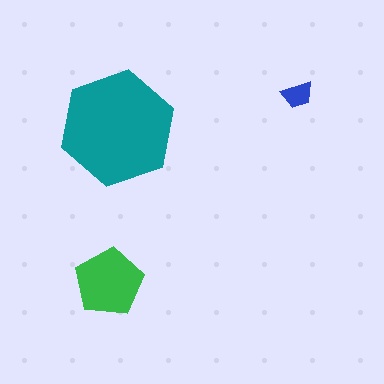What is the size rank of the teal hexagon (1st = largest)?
1st.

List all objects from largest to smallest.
The teal hexagon, the green pentagon, the blue trapezoid.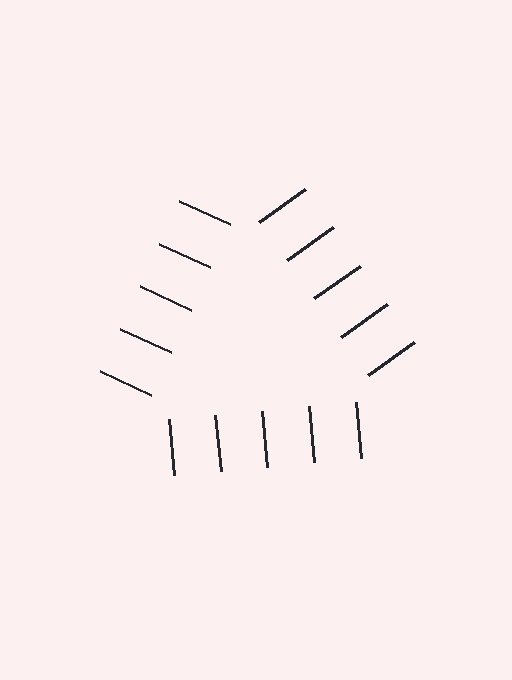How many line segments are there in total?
15 — 5 along each of the 3 edges.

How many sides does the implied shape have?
3 sides — the line-ends trace a triangle.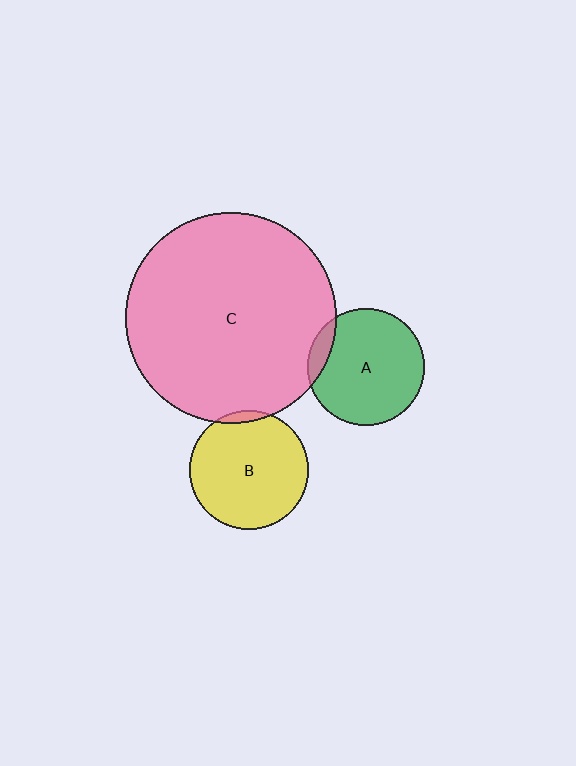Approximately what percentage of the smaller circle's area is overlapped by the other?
Approximately 5%.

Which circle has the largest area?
Circle C (pink).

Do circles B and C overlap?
Yes.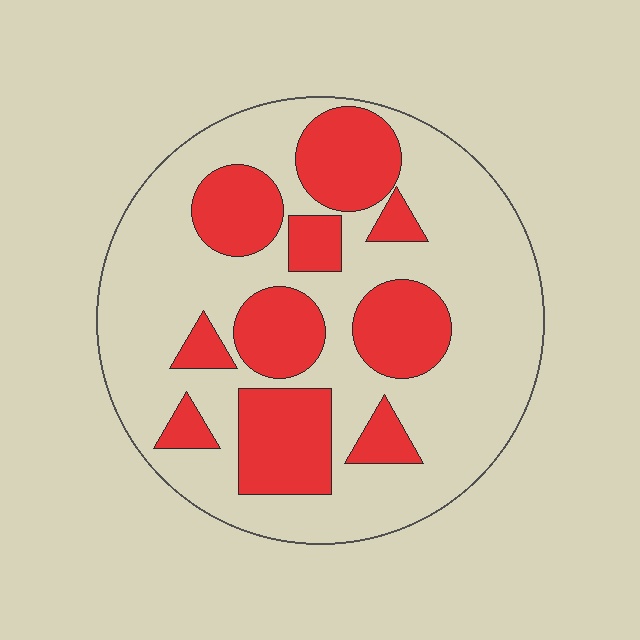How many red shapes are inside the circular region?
10.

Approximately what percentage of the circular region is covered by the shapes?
Approximately 35%.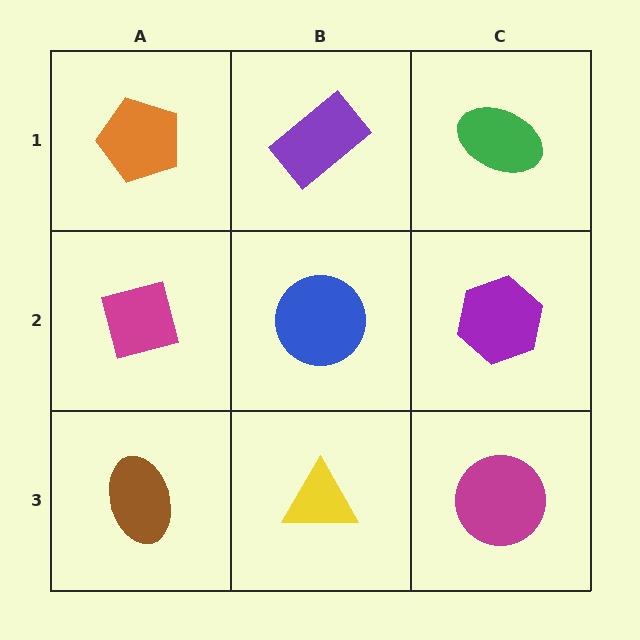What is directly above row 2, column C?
A green ellipse.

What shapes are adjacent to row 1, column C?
A purple hexagon (row 2, column C), a purple rectangle (row 1, column B).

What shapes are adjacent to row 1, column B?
A blue circle (row 2, column B), an orange pentagon (row 1, column A), a green ellipse (row 1, column C).